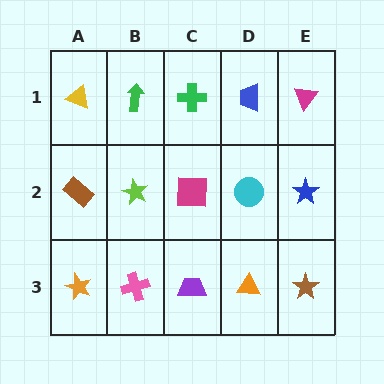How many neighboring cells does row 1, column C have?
3.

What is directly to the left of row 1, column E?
A blue trapezoid.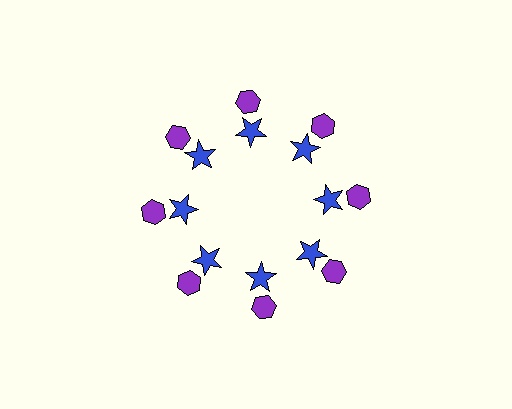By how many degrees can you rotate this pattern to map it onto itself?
The pattern maps onto itself every 45 degrees of rotation.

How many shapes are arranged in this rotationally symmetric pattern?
There are 16 shapes, arranged in 8 groups of 2.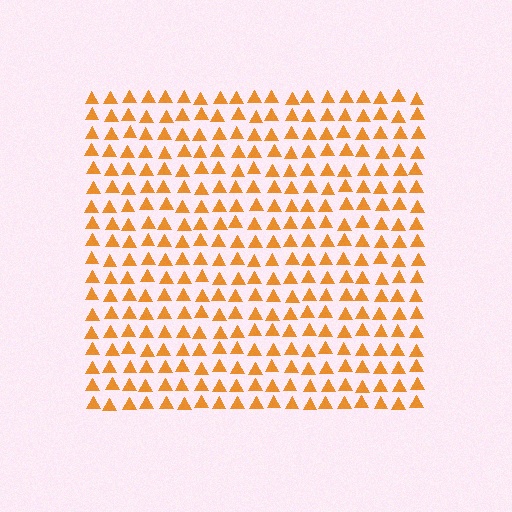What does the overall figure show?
The overall figure shows a square.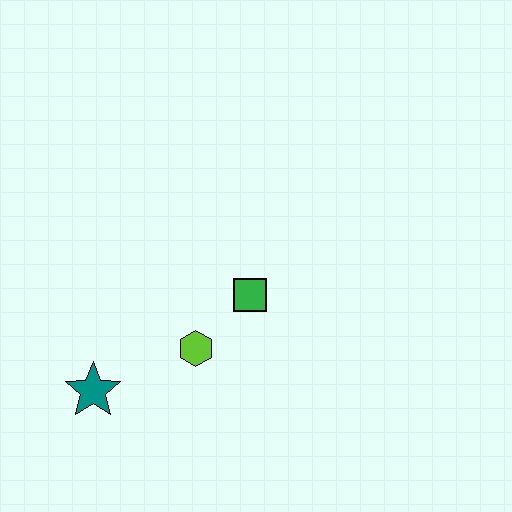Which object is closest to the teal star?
The lime hexagon is closest to the teal star.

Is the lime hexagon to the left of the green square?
Yes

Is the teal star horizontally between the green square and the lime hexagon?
No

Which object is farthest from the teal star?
The green square is farthest from the teal star.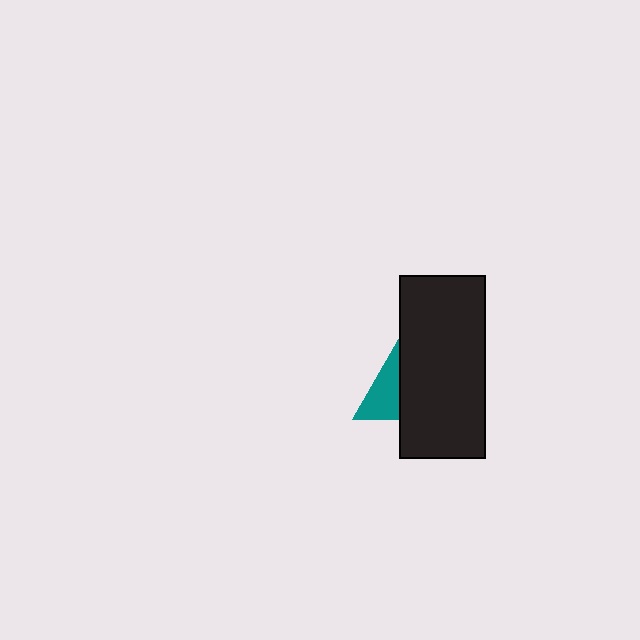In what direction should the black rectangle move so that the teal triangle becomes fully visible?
The black rectangle should move right. That is the shortest direction to clear the overlap and leave the teal triangle fully visible.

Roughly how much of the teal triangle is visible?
About half of it is visible (roughly 52%).